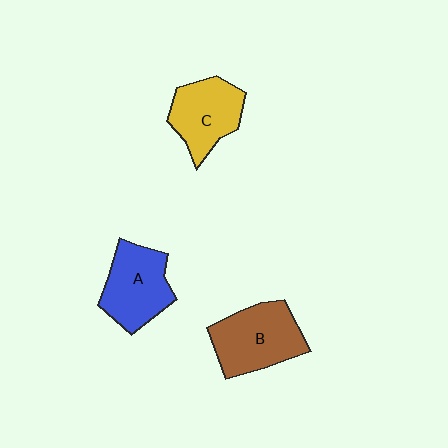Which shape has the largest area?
Shape B (brown).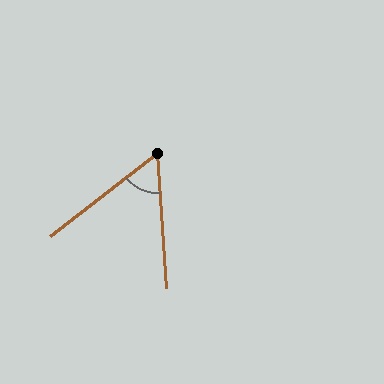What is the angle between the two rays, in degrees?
Approximately 55 degrees.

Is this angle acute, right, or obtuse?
It is acute.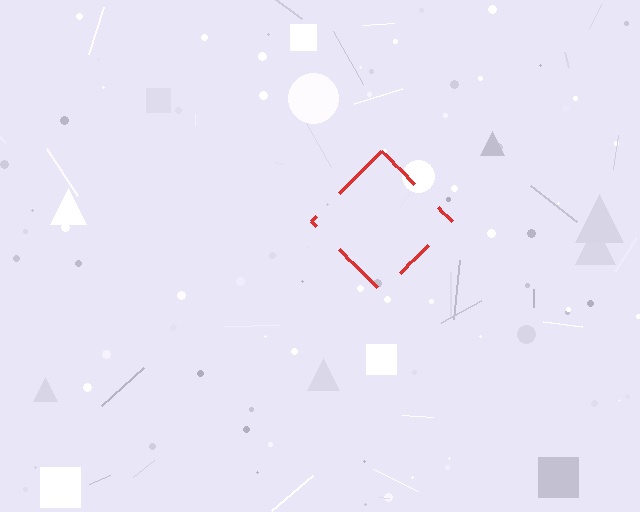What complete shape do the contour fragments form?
The contour fragments form a diamond.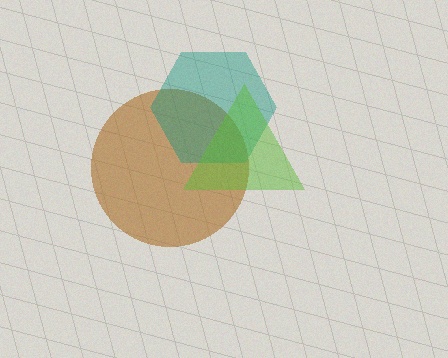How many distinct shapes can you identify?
There are 3 distinct shapes: a brown circle, a teal hexagon, a lime triangle.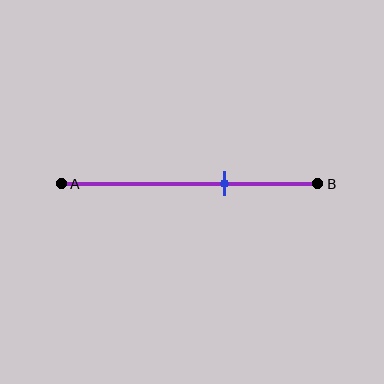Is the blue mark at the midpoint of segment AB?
No, the mark is at about 65% from A, not at the 50% midpoint.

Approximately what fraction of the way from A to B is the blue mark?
The blue mark is approximately 65% of the way from A to B.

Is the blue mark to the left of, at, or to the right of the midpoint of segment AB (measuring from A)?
The blue mark is to the right of the midpoint of segment AB.